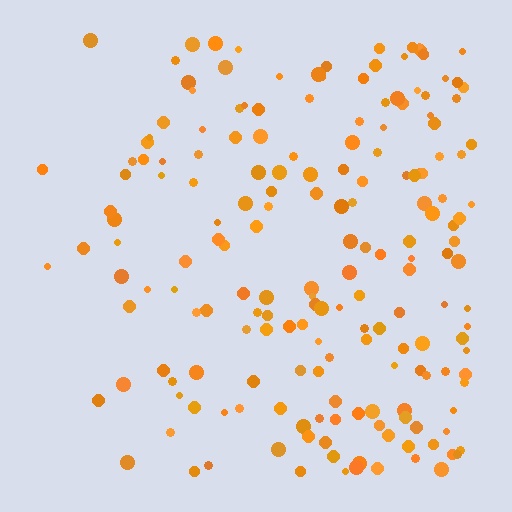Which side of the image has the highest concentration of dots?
The right.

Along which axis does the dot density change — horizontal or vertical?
Horizontal.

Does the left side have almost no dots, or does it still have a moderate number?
Still a moderate number, just noticeably fewer than the right.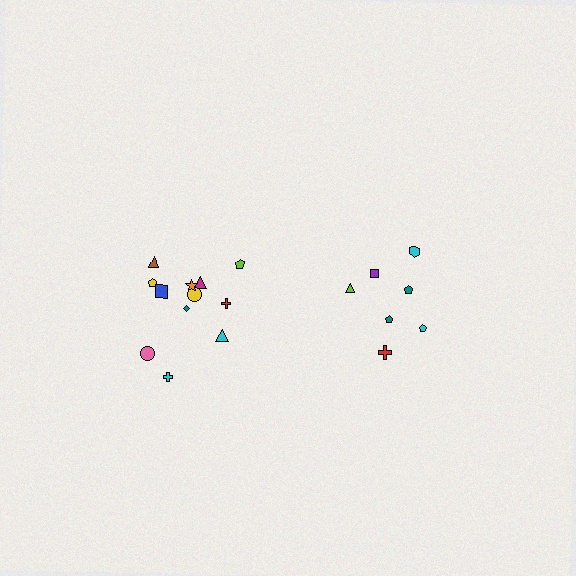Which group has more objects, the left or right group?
The left group.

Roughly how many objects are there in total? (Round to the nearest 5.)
Roughly 20 objects in total.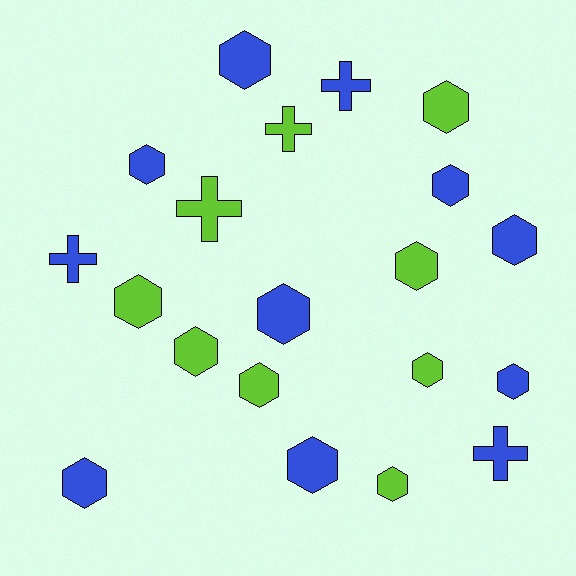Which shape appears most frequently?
Hexagon, with 15 objects.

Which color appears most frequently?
Blue, with 11 objects.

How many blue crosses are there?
There are 3 blue crosses.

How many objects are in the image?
There are 20 objects.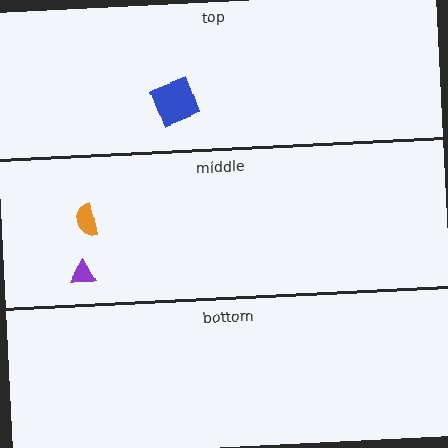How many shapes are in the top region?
1.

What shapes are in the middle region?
The purple triangle, the orange semicircle.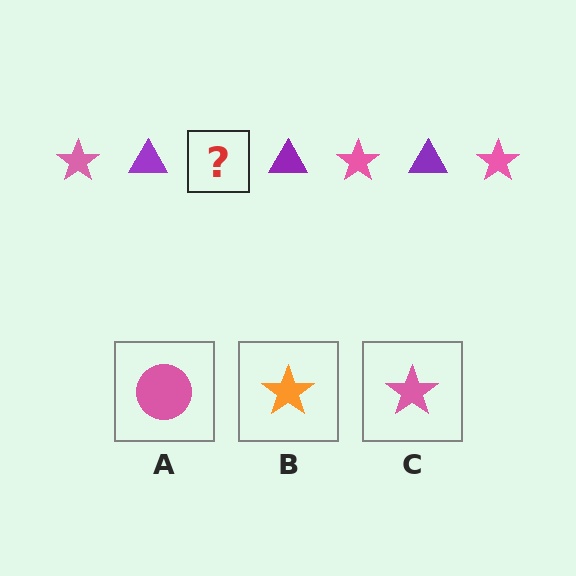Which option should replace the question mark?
Option C.